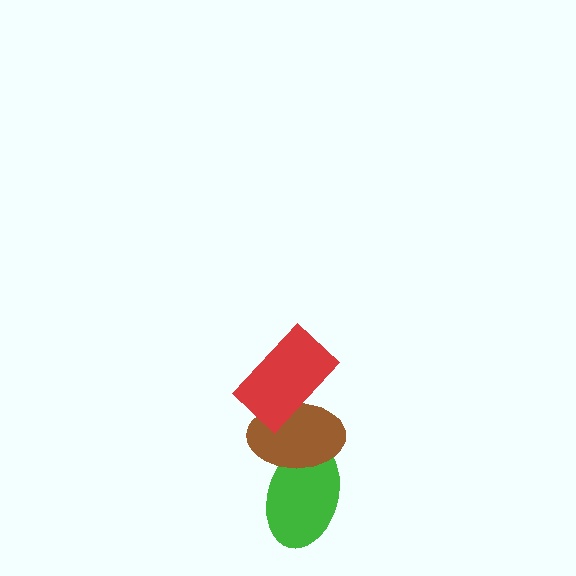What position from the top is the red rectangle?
The red rectangle is 1st from the top.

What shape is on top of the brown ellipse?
The red rectangle is on top of the brown ellipse.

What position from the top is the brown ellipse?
The brown ellipse is 2nd from the top.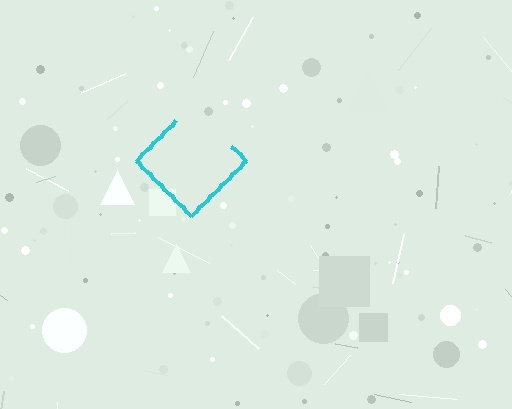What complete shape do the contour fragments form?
The contour fragments form a diamond.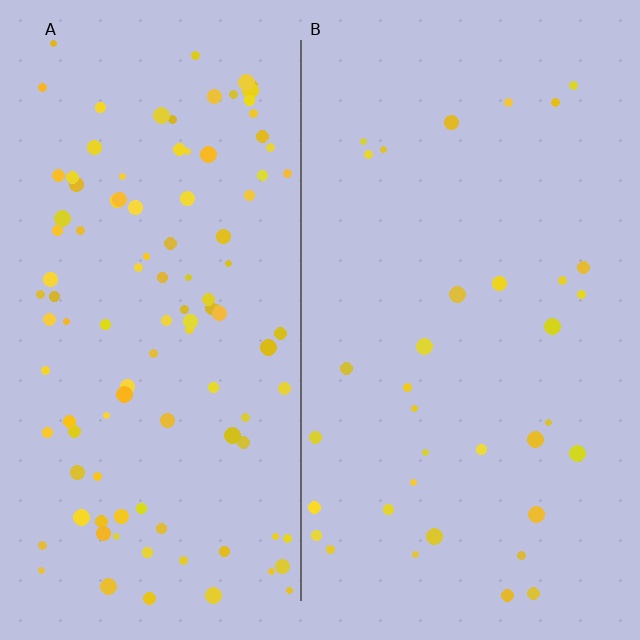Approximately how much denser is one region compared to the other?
Approximately 3.1× — region A over region B.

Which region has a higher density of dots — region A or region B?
A (the left).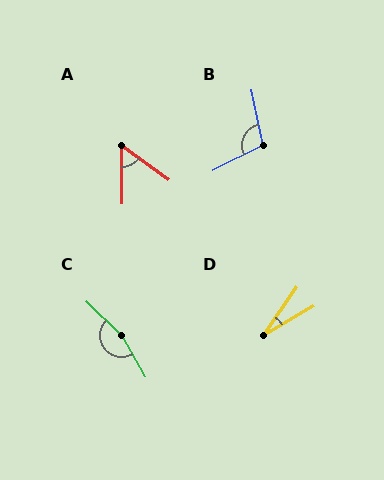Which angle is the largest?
C, at approximately 164 degrees.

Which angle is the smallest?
D, at approximately 25 degrees.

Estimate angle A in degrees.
Approximately 54 degrees.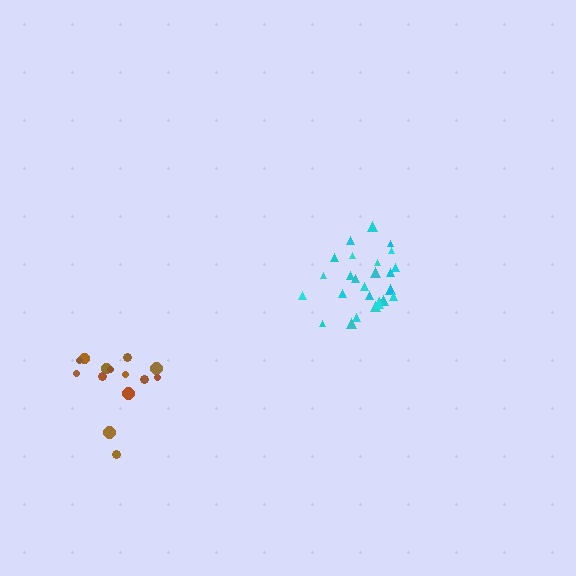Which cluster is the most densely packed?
Cyan.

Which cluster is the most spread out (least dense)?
Brown.